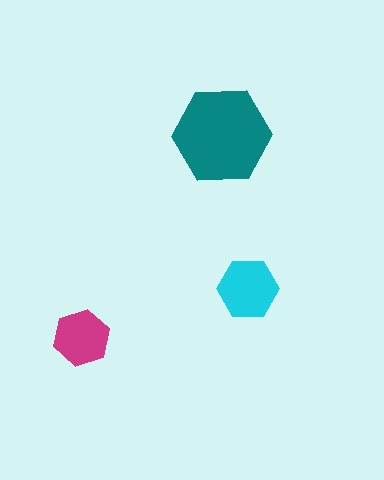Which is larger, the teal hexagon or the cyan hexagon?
The teal one.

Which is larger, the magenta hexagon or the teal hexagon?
The teal one.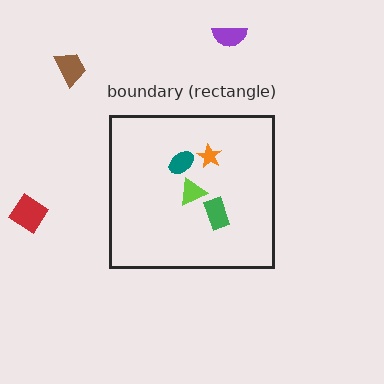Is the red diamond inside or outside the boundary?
Outside.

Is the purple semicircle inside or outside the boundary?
Outside.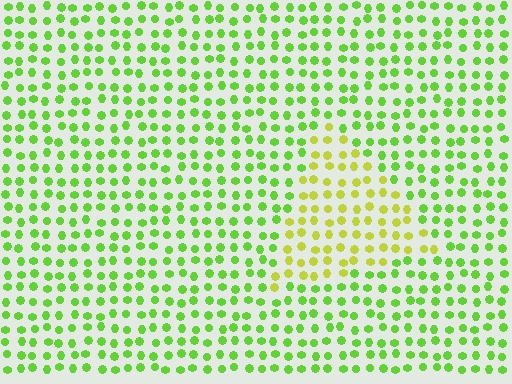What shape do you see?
I see a triangle.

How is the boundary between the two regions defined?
The boundary is defined purely by a slight shift in hue (about 36 degrees). Spacing, size, and orientation are identical on both sides.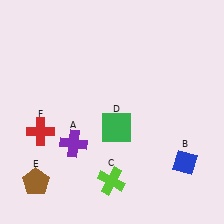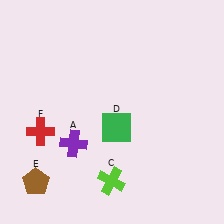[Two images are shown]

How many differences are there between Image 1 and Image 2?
There is 1 difference between the two images.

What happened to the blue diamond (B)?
The blue diamond (B) was removed in Image 2. It was in the bottom-right area of Image 1.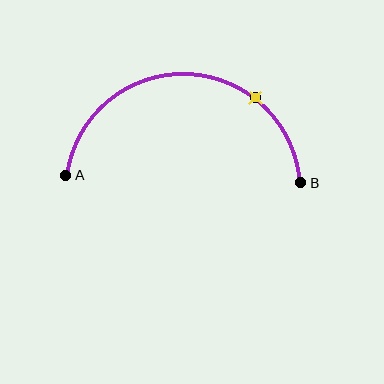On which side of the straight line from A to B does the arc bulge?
The arc bulges above the straight line connecting A and B.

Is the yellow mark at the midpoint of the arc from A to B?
No. The yellow mark lies on the arc but is closer to endpoint B. The arc midpoint would be at the point on the curve equidistant along the arc from both A and B.